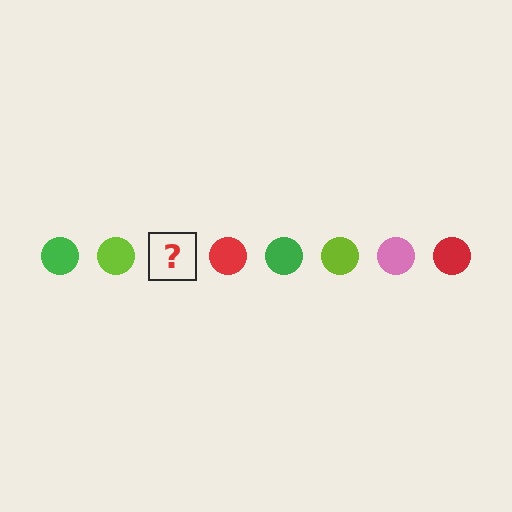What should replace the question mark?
The question mark should be replaced with a pink circle.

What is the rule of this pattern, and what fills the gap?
The rule is that the pattern cycles through green, lime, pink, red circles. The gap should be filled with a pink circle.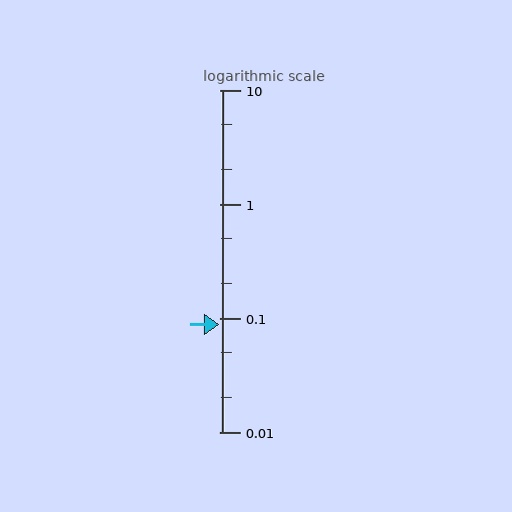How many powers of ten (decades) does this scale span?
The scale spans 3 decades, from 0.01 to 10.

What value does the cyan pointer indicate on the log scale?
The pointer indicates approximately 0.088.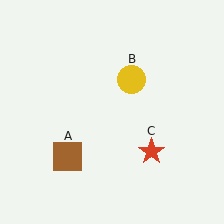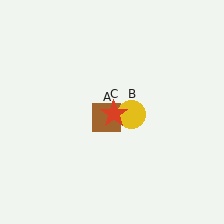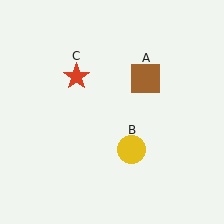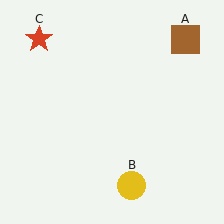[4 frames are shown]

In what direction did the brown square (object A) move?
The brown square (object A) moved up and to the right.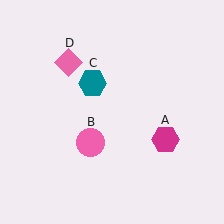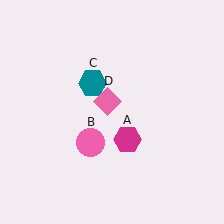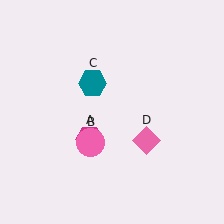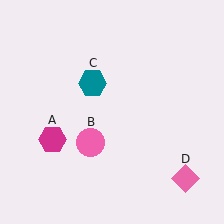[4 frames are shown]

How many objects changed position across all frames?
2 objects changed position: magenta hexagon (object A), pink diamond (object D).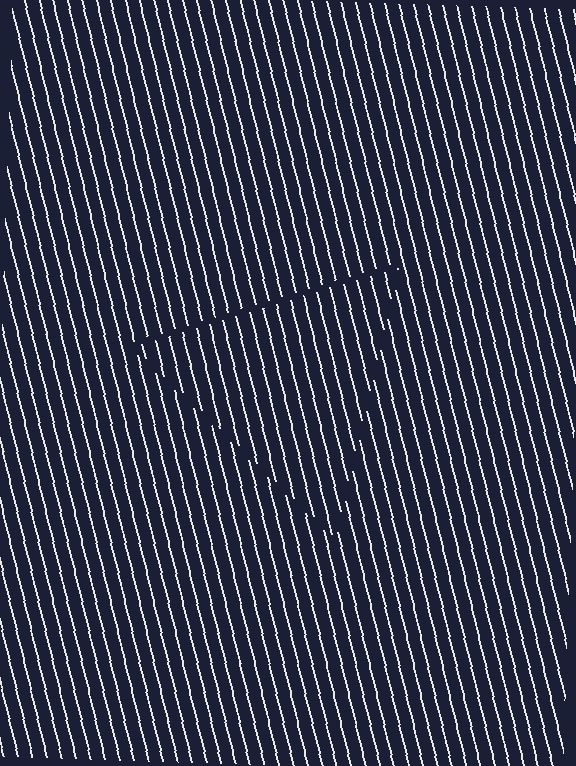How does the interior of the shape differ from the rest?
The interior of the shape contains the same grating, shifted by half a period — the contour is defined by the phase discontinuity where line-ends from the inner and outer gratings abut.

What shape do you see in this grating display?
An illusory triangle. The interior of the shape contains the same grating, shifted by half a period — the contour is defined by the phase discontinuity where line-ends from the inner and outer gratings abut.